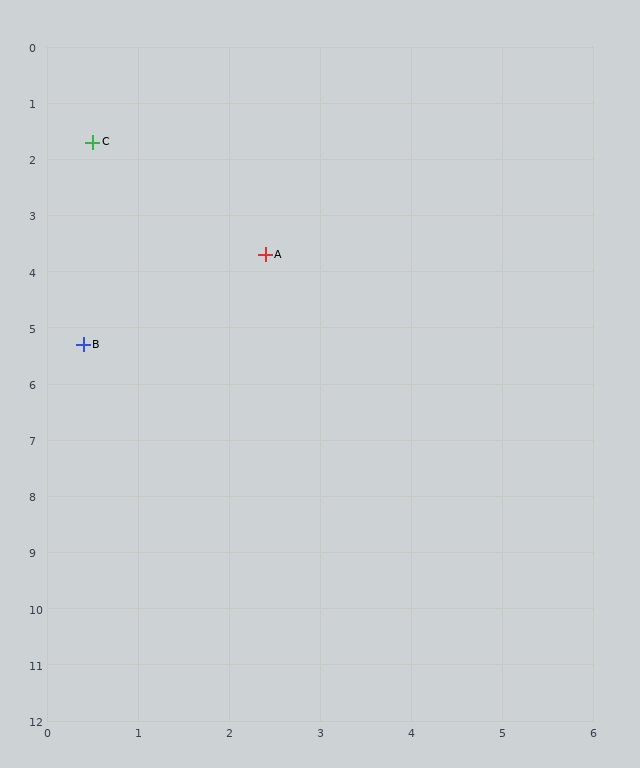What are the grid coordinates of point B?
Point B is at approximately (0.4, 5.3).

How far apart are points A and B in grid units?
Points A and B are about 2.6 grid units apart.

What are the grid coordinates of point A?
Point A is at approximately (2.4, 3.7).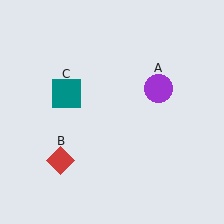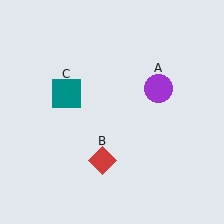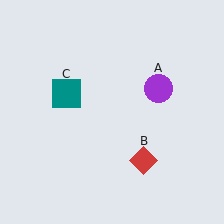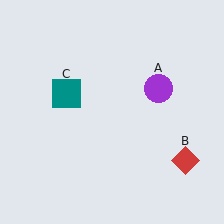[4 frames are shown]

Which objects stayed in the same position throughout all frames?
Purple circle (object A) and teal square (object C) remained stationary.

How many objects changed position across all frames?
1 object changed position: red diamond (object B).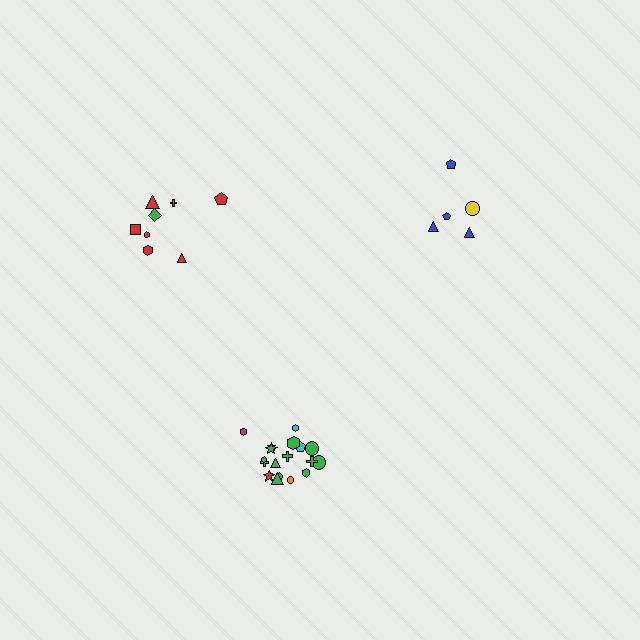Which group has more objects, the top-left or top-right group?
The top-left group.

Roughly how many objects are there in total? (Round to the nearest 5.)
Roughly 30 objects in total.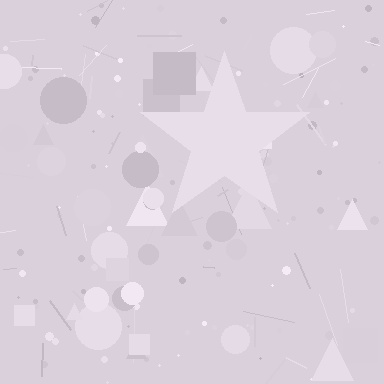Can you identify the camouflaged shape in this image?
The camouflaged shape is a star.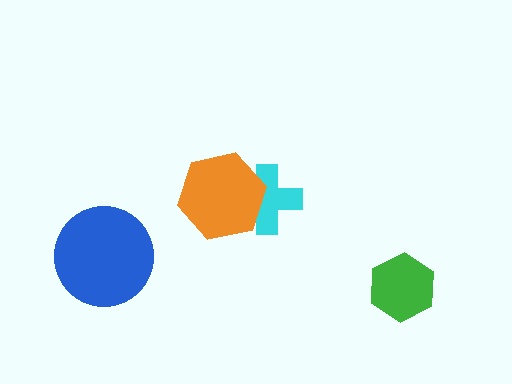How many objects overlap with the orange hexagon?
1 object overlaps with the orange hexagon.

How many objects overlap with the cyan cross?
1 object overlaps with the cyan cross.